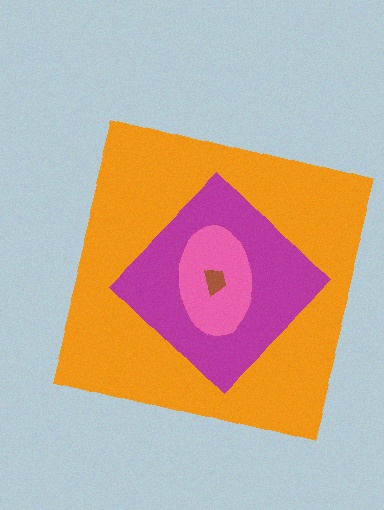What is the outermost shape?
The orange square.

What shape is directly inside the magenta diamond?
The pink ellipse.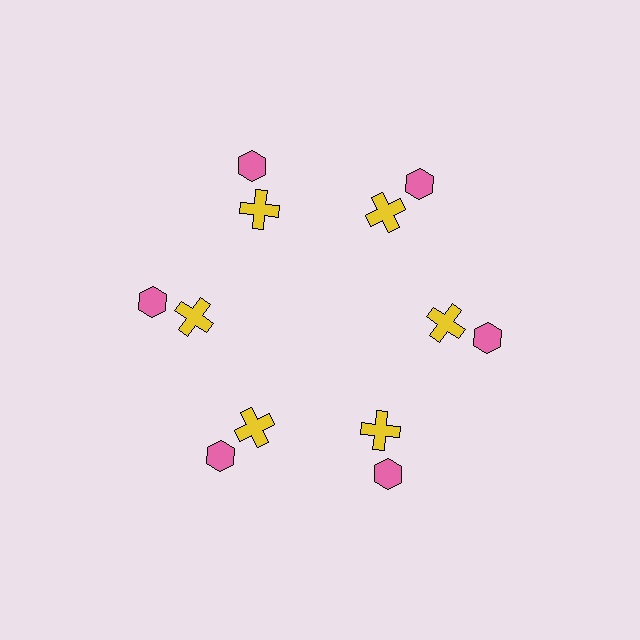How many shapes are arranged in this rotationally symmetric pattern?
There are 12 shapes, arranged in 6 groups of 2.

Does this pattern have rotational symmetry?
Yes, this pattern has 6-fold rotational symmetry. It looks the same after rotating 60 degrees around the center.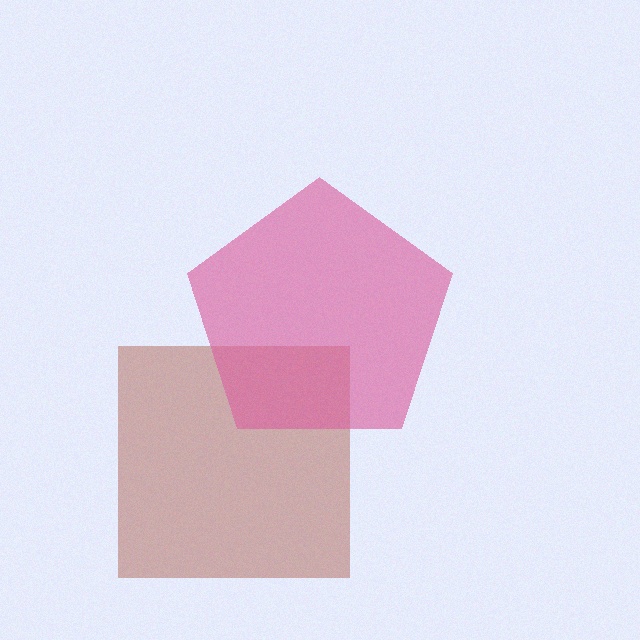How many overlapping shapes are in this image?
There are 2 overlapping shapes in the image.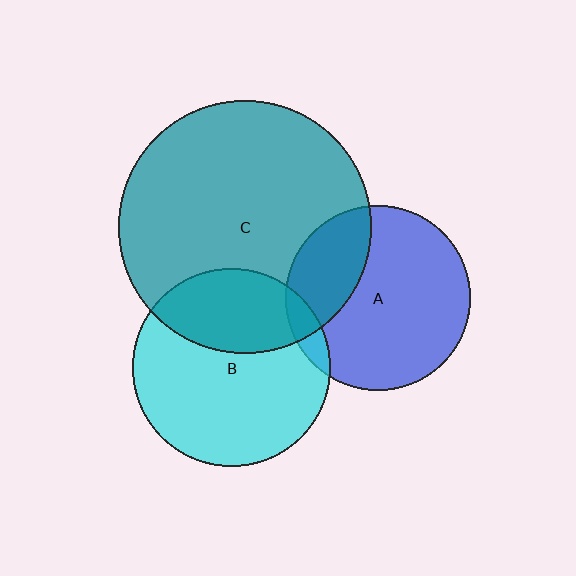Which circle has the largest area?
Circle C (teal).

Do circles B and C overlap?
Yes.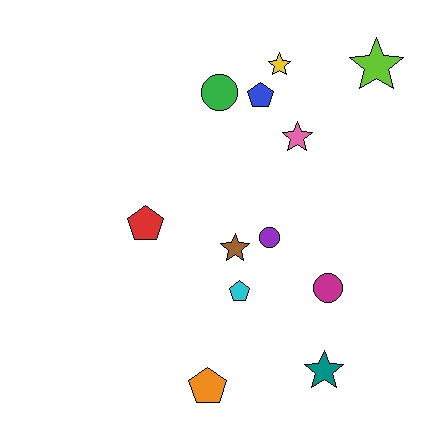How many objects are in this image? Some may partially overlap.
There are 12 objects.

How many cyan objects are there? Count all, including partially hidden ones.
There is 1 cyan object.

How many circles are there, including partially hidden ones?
There are 3 circles.